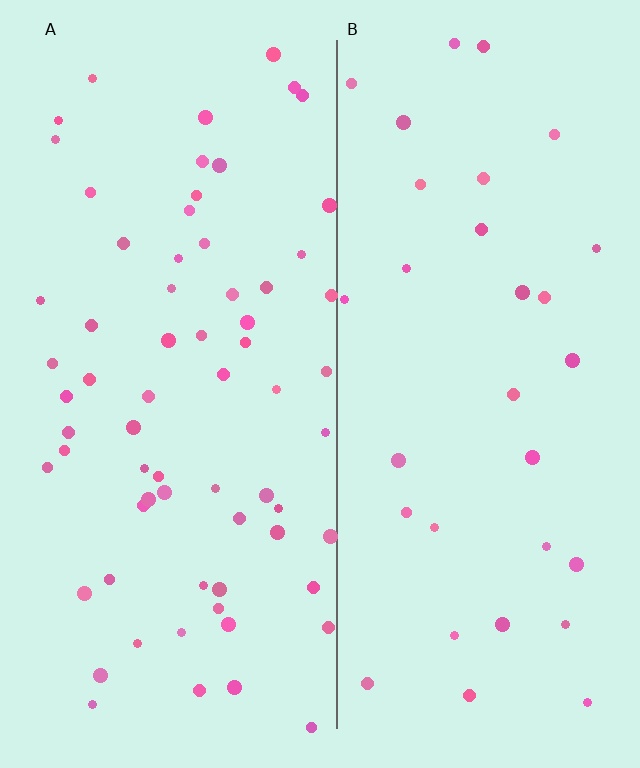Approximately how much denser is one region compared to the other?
Approximately 2.1× — region A over region B.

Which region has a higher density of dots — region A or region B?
A (the left).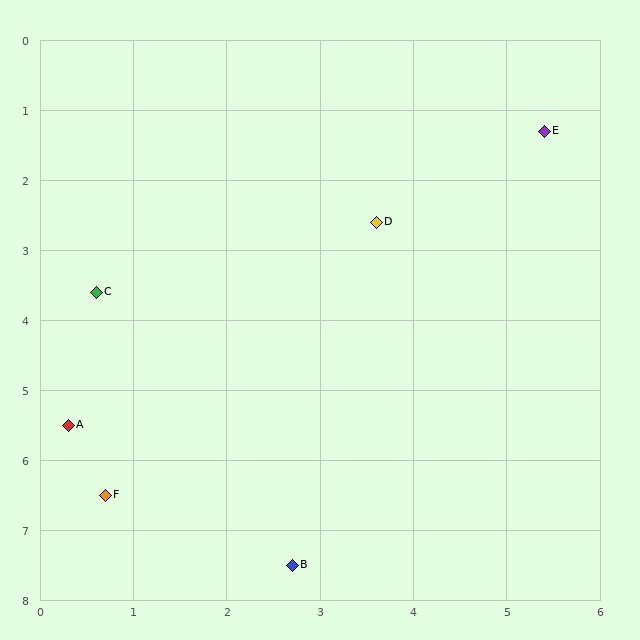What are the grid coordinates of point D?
Point D is at approximately (3.6, 2.6).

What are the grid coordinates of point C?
Point C is at approximately (0.6, 3.6).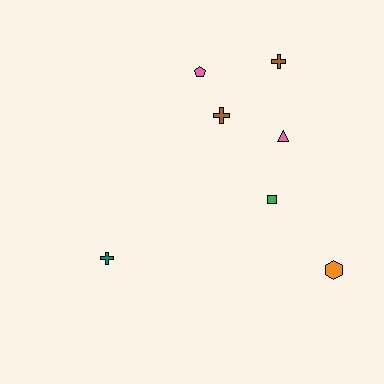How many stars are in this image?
There are no stars.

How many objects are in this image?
There are 7 objects.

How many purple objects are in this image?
There are no purple objects.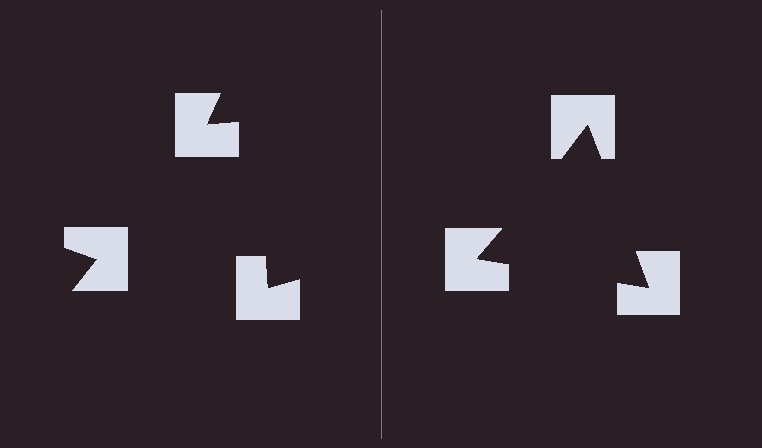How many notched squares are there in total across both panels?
6 — 3 on each side.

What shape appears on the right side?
An illusory triangle.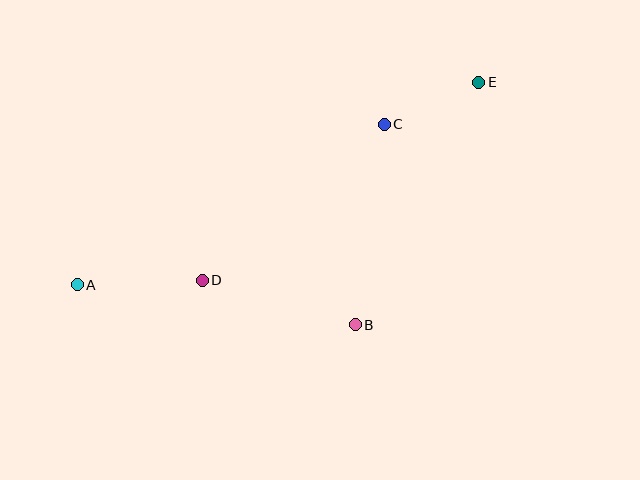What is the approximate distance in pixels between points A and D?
The distance between A and D is approximately 125 pixels.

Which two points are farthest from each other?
Points A and E are farthest from each other.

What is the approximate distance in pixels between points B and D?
The distance between B and D is approximately 159 pixels.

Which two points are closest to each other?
Points C and E are closest to each other.